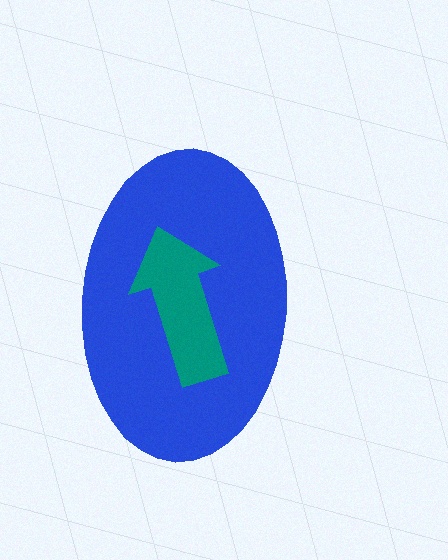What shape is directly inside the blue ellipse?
The teal arrow.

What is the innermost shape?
The teal arrow.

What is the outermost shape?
The blue ellipse.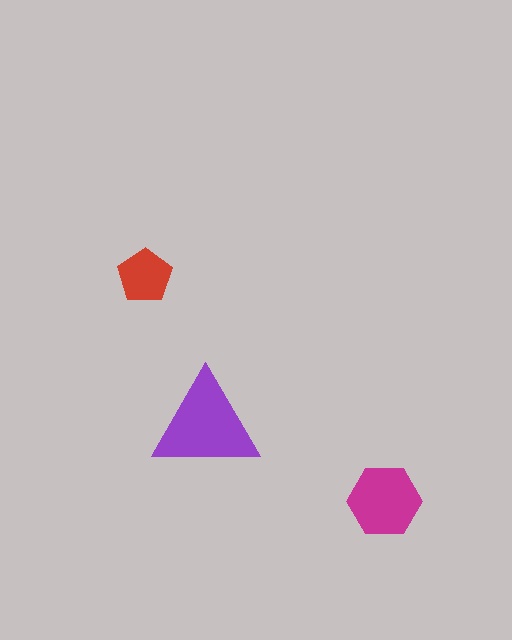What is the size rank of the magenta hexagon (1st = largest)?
2nd.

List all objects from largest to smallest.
The purple triangle, the magenta hexagon, the red pentagon.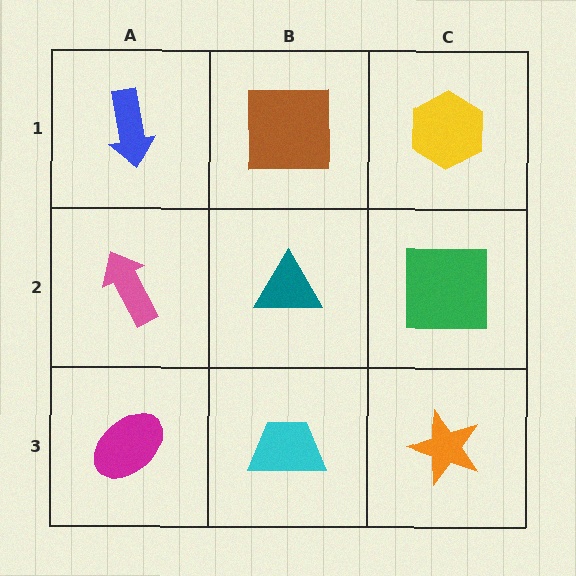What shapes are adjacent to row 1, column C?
A green square (row 2, column C), a brown square (row 1, column B).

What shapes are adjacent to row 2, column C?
A yellow hexagon (row 1, column C), an orange star (row 3, column C), a teal triangle (row 2, column B).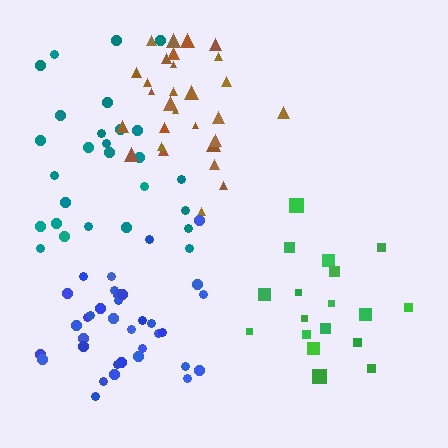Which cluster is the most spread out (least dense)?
Green.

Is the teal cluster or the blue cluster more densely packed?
Blue.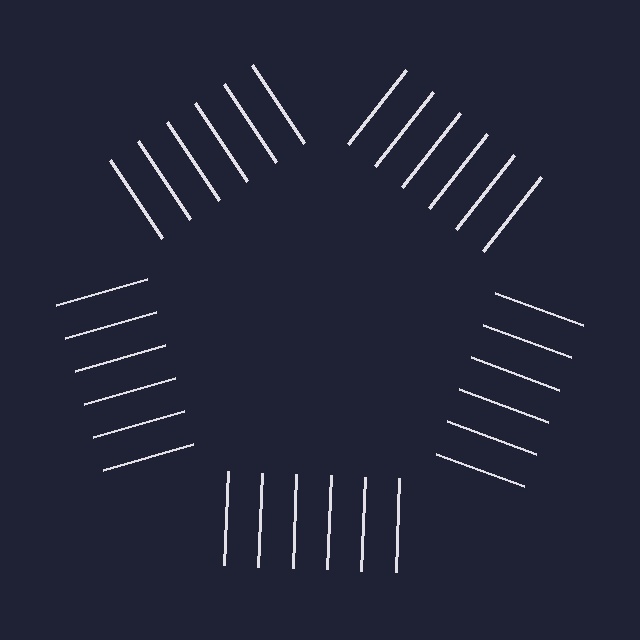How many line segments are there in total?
30 — 6 along each of the 5 edges.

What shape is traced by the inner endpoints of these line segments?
An illusory pentagon — the line segments terminate on its edges but no continuous stroke is drawn.